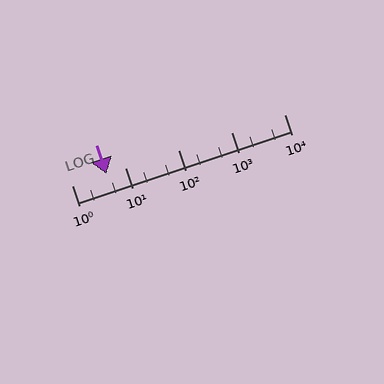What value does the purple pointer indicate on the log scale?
The pointer indicates approximately 4.5.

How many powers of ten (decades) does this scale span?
The scale spans 4 decades, from 1 to 10000.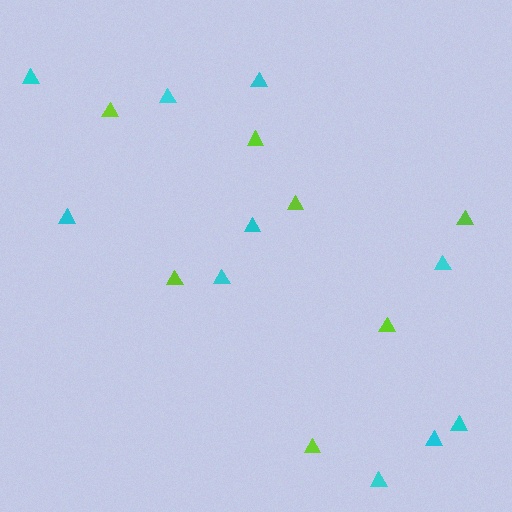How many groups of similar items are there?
There are 2 groups: one group of lime triangles (7) and one group of cyan triangles (10).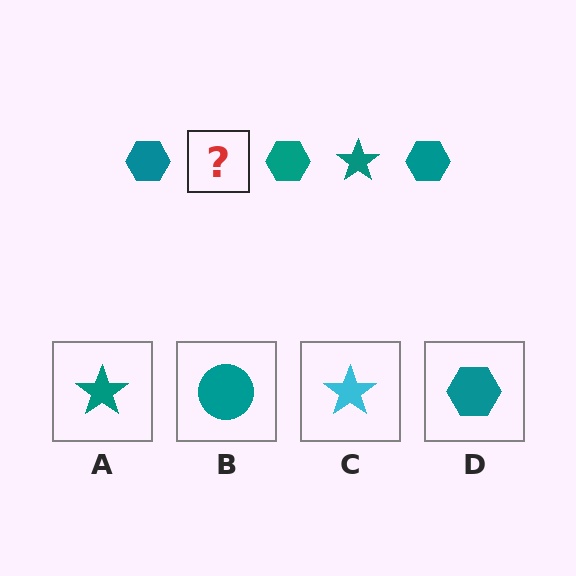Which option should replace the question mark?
Option A.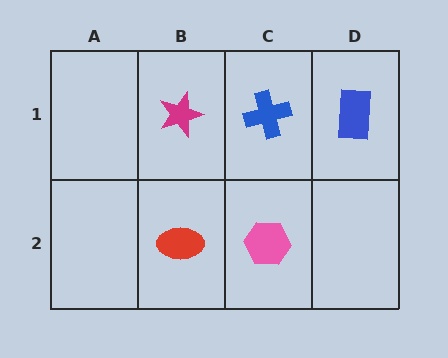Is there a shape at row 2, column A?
No, that cell is empty.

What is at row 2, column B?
A red ellipse.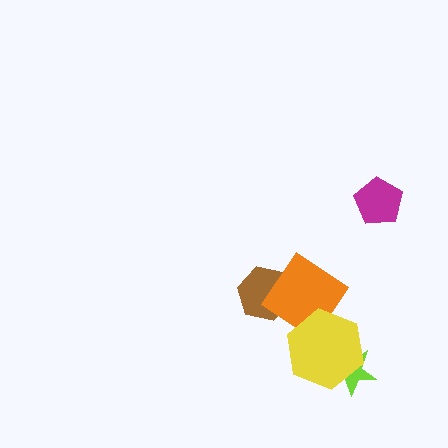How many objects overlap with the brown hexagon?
1 object overlaps with the brown hexagon.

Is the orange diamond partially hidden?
Yes, it is partially covered by another shape.